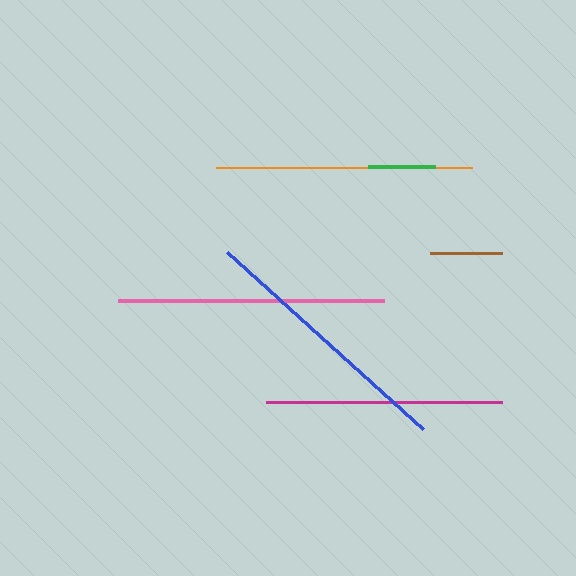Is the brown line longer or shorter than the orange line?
The orange line is longer than the brown line.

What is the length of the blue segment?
The blue segment is approximately 264 pixels long.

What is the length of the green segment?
The green segment is approximately 67 pixels long.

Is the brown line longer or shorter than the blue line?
The blue line is longer than the brown line.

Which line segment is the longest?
The pink line is the longest at approximately 266 pixels.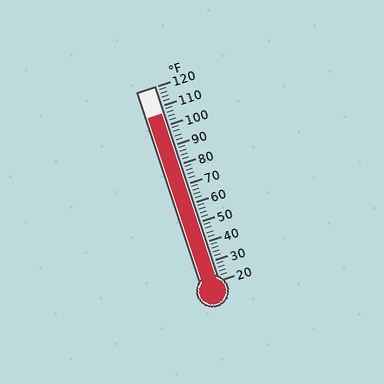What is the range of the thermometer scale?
The thermometer scale ranges from 20°F to 120°F.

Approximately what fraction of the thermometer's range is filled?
The thermometer is filled to approximately 85% of its range.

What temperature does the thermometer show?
The thermometer shows approximately 106°F.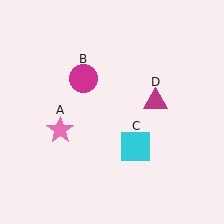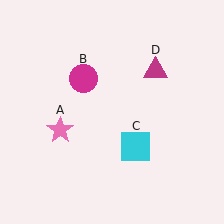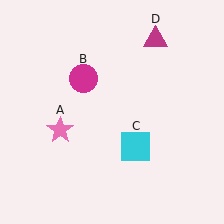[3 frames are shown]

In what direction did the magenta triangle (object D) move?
The magenta triangle (object D) moved up.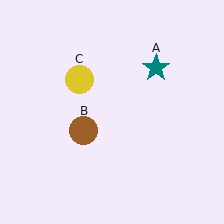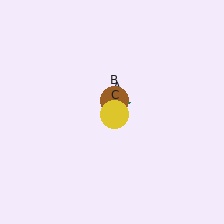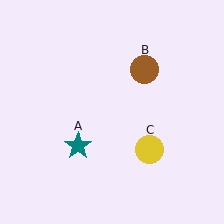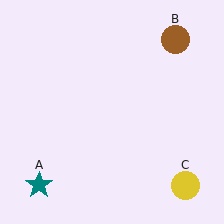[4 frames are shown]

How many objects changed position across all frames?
3 objects changed position: teal star (object A), brown circle (object B), yellow circle (object C).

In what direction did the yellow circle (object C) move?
The yellow circle (object C) moved down and to the right.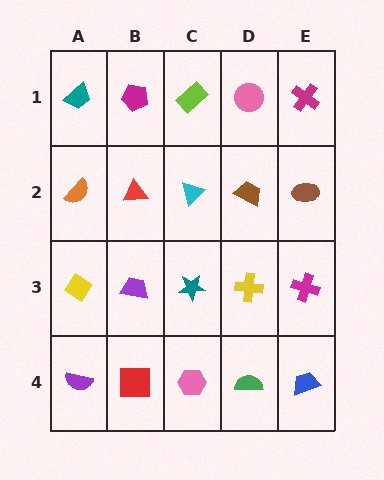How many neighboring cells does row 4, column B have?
3.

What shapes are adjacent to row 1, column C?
A cyan triangle (row 2, column C), a magenta pentagon (row 1, column B), a pink circle (row 1, column D).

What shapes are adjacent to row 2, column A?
A teal trapezoid (row 1, column A), a yellow diamond (row 3, column A), a red triangle (row 2, column B).